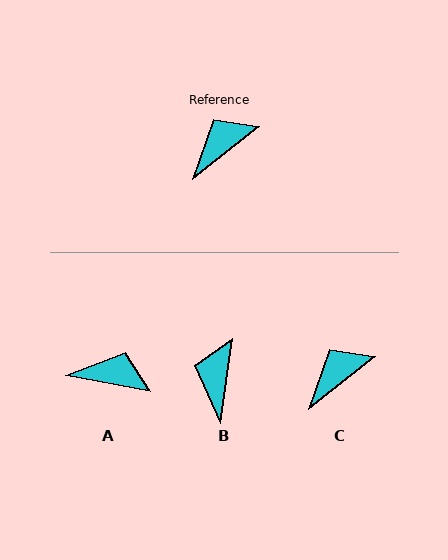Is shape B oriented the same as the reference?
No, it is off by about 43 degrees.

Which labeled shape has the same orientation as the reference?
C.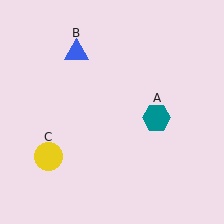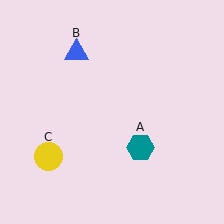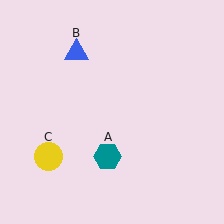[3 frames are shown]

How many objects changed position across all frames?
1 object changed position: teal hexagon (object A).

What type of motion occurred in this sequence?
The teal hexagon (object A) rotated clockwise around the center of the scene.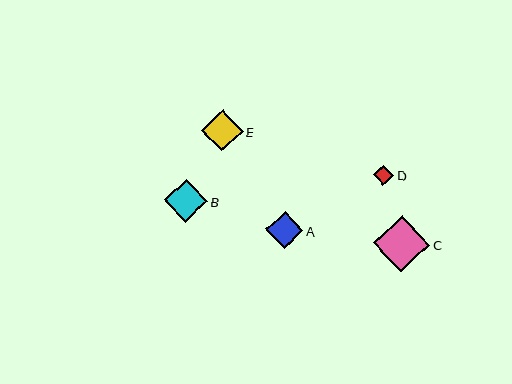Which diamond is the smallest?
Diamond D is the smallest with a size of approximately 20 pixels.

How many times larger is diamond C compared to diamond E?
Diamond C is approximately 1.3 times the size of diamond E.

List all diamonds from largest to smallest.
From largest to smallest: C, B, E, A, D.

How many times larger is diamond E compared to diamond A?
Diamond E is approximately 1.1 times the size of diamond A.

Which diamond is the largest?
Diamond C is the largest with a size of approximately 56 pixels.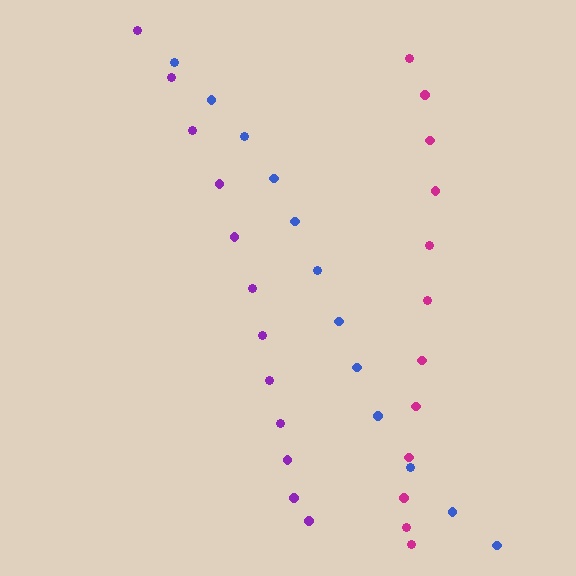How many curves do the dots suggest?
There are 3 distinct paths.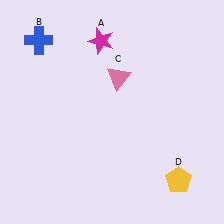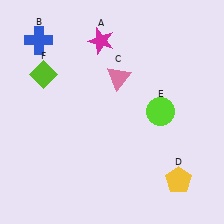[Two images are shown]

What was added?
A lime circle (E), a lime diamond (F) were added in Image 2.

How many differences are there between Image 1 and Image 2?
There are 2 differences between the two images.